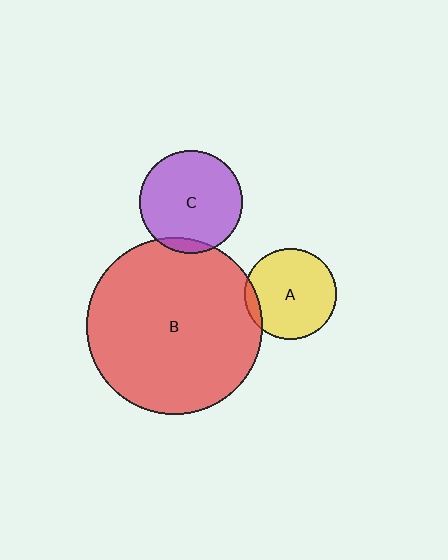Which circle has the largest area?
Circle B (red).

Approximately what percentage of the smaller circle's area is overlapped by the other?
Approximately 10%.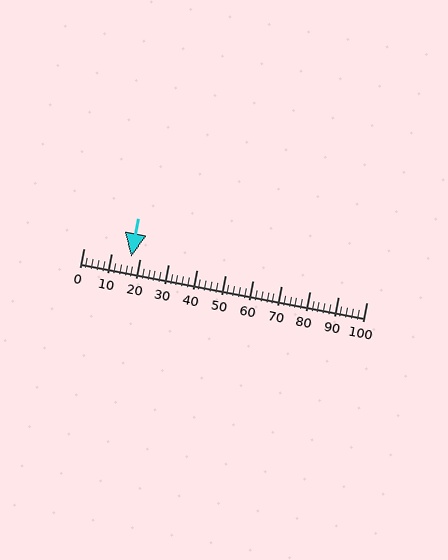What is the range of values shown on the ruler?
The ruler shows values from 0 to 100.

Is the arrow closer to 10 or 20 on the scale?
The arrow is closer to 20.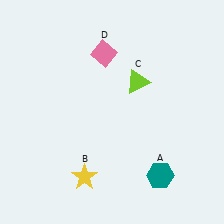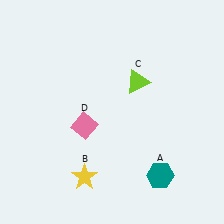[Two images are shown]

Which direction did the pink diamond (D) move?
The pink diamond (D) moved down.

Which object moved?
The pink diamond (D) moved down.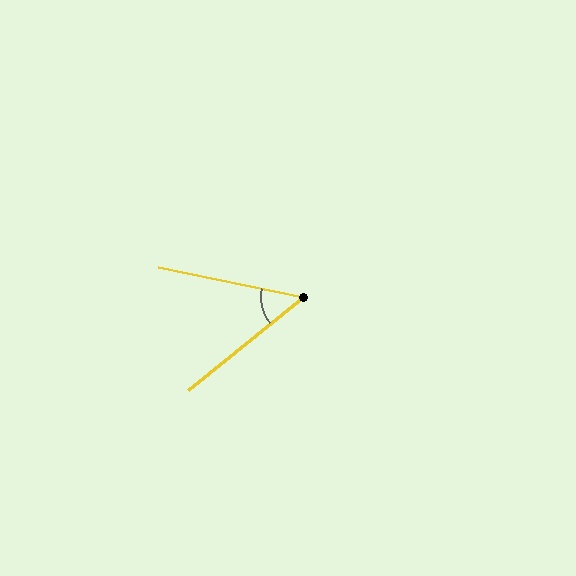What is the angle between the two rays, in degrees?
Approximately 50 degrees.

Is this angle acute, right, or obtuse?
It is acute.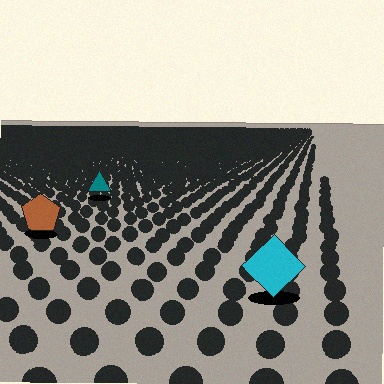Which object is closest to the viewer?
The cyan diamond is closest. The texture marks near it are larger and more spread out.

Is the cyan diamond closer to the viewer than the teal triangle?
Yes. The cyan diamond is closer — you can tell from the texture gradient: the ground texture is coarser near it.